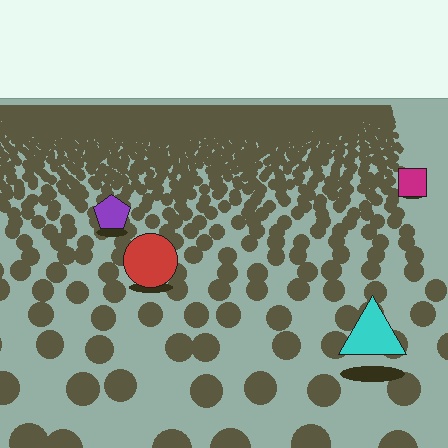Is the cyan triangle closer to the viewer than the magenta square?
Yes. The cyan triangle is closer — you can tell from the texture gradient: the ground texture is coarser near it.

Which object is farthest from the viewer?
The magenta square is farthest from the viewer. It appears smaller and the ground texture around it is denser.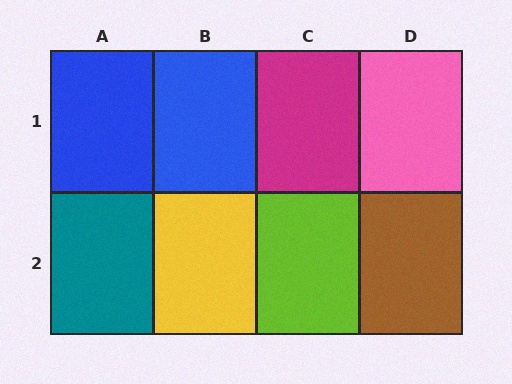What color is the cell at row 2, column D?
Brown.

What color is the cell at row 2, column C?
Lime.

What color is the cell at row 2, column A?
Teal.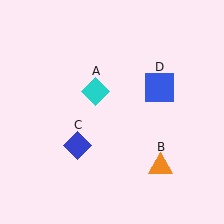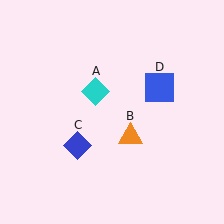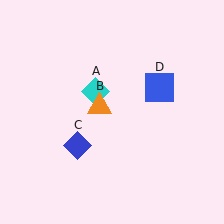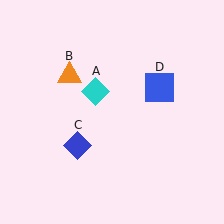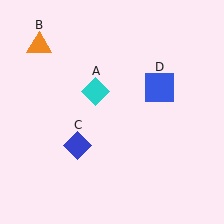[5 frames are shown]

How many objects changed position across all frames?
1 object changed position: orange triangle (object B).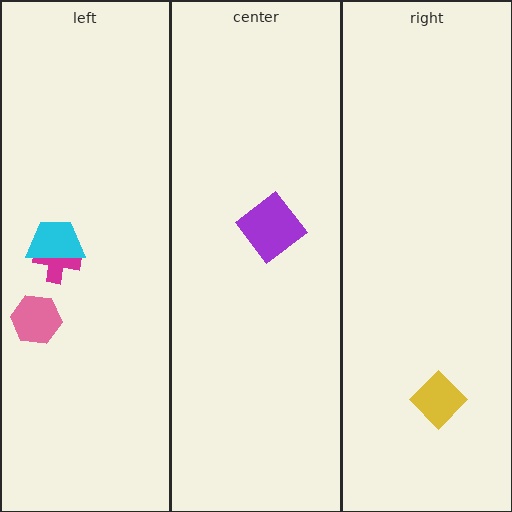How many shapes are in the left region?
3.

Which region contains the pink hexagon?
The left region.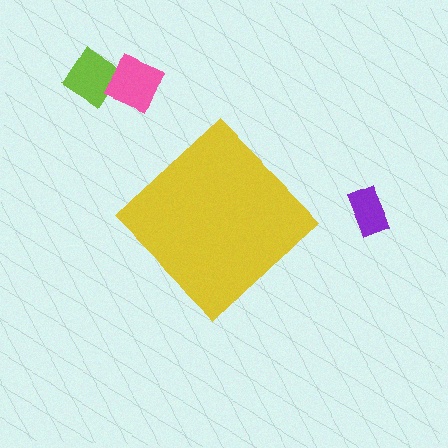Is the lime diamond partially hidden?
No, the lime diamond is fully visible.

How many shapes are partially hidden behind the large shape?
0 shapes are partially hidden.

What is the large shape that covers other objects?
A yellow diamond.